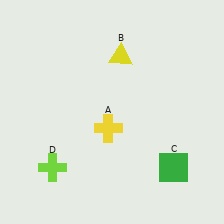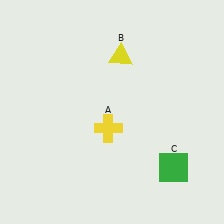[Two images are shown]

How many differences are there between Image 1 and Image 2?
There is 1 difference between the two images.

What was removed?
The lime cross (D) was removed in Image 2.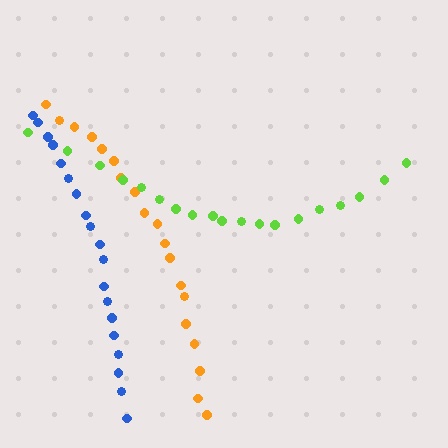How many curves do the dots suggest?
There are 3 distinct paths.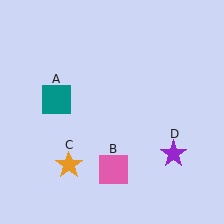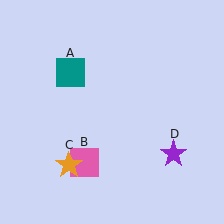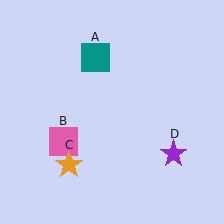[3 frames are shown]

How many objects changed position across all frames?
2 objects changed position: teal square (object A), pink square (object B).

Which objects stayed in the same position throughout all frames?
Orange star (object C) and purple star (object D) remained stationary.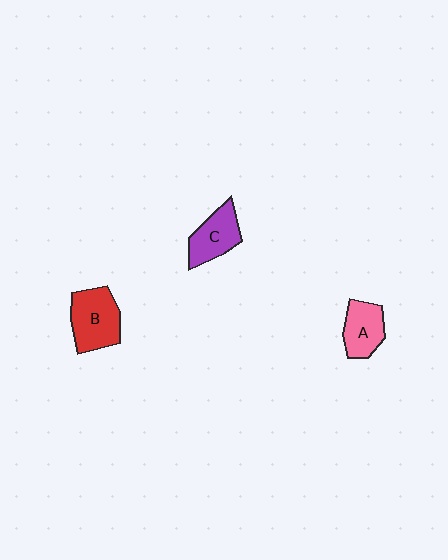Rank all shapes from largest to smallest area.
From largest to smallest: B (red), C (purple), A (pink).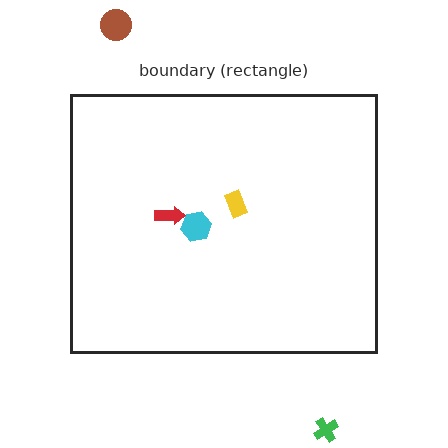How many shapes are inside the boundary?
3 inside, 2 outside.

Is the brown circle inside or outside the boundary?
Outside.